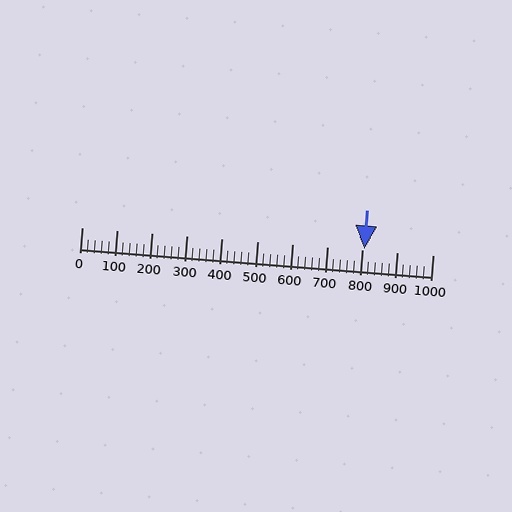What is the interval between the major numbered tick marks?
The major tick marks are spaced 100 units apart.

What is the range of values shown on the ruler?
The ruler shows values from 0 to 1000.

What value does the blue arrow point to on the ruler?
The blue arrow points to approximately 806.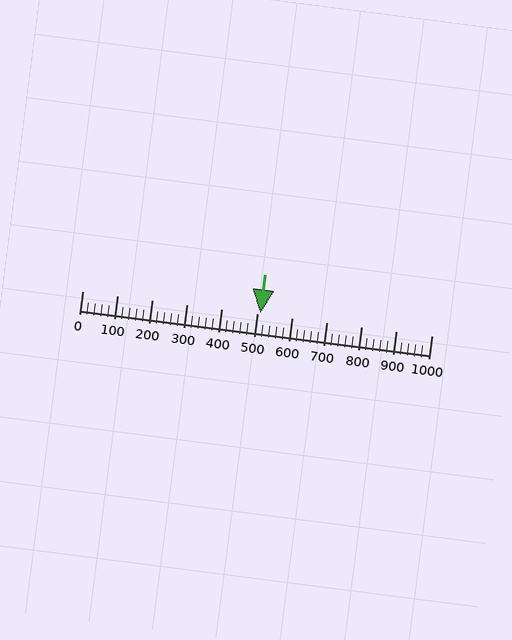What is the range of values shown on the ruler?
The ruler shows values from 0 to 1000.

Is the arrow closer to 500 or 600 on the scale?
The arrow is closer to 500.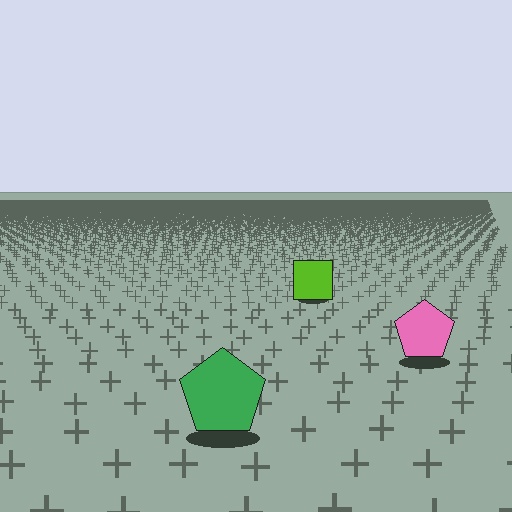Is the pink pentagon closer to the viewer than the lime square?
Yes. The pink pentagon is closer — you can tell from the texture gradient: the ground texture is coarser near it.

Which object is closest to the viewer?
The green pentagon is closest. The texture marks near it are larger and more spread out.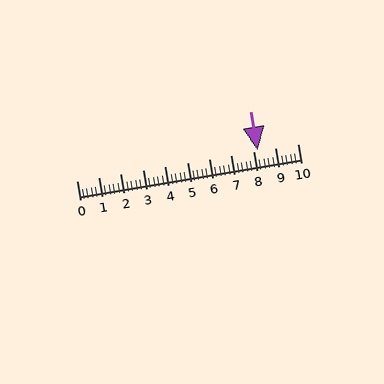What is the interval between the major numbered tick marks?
The major tick marks are spaced 1 units apart.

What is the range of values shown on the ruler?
The ruler shows values from 0 to 10.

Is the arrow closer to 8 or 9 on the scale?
The arrow is closer to 8.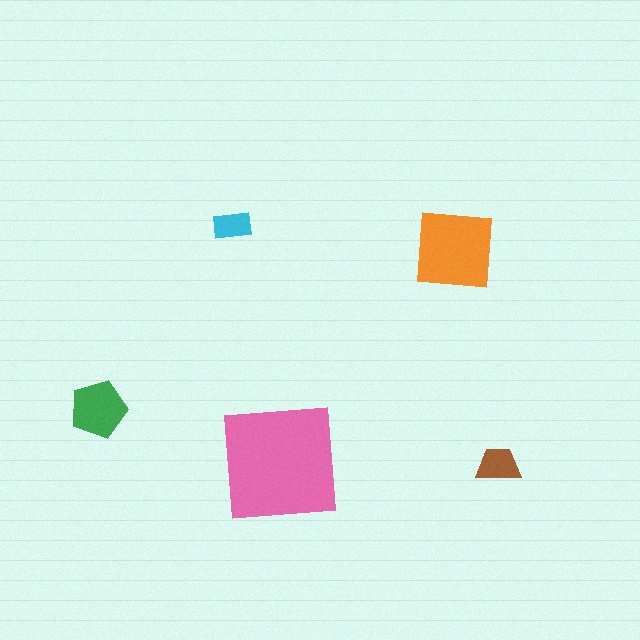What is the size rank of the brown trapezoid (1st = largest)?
4th.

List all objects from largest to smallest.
The pink square, the orange square, the green pentagon, the brown trapezoid, the cyan rectangle.